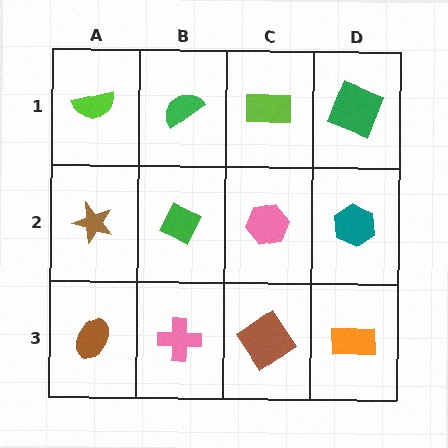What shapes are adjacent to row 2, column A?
A lime semicircle (row 1, column A), a brown ellipse (row 3, column A), a green diamond (row 2, column B).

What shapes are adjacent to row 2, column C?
A lime rectangle (row 1, column C), a brown diamond (row 3, column C), a green diamond (row 2, column B), a teal hexagon (row 2, column D).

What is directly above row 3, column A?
A brown star.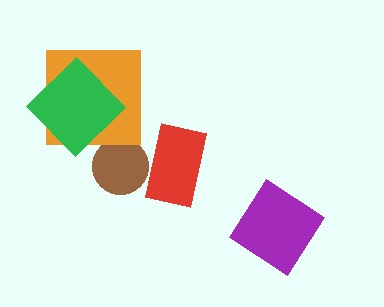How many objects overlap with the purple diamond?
0 objects overlap with the purple diamond.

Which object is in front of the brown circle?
The red rectangle is in front of the brown circle.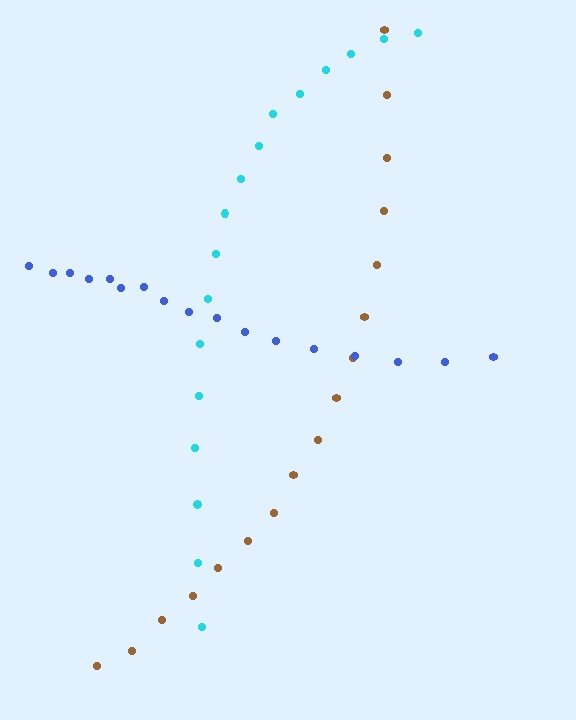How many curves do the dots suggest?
There are 3 distinct paths.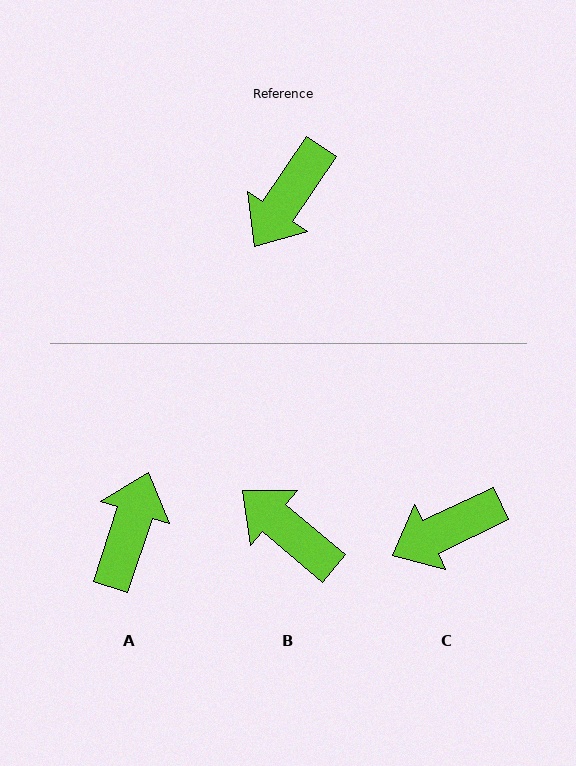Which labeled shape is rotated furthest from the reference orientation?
A, about 164 degrees away.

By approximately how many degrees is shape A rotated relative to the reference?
Approximately 164 degrees clockwise.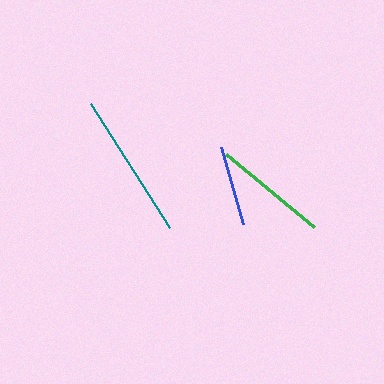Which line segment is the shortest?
The blue line is the shortest at approximately 80 pixels.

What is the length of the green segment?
The green segment is approximately 114 pixels long.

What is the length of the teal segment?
The teal segment is approximately 147 pixels long.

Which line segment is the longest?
The teal line is the longest at approximately 147 pixels.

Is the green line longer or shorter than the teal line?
The teal line is longer than the green line.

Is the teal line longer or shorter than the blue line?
The teal line is longer than the blue line.